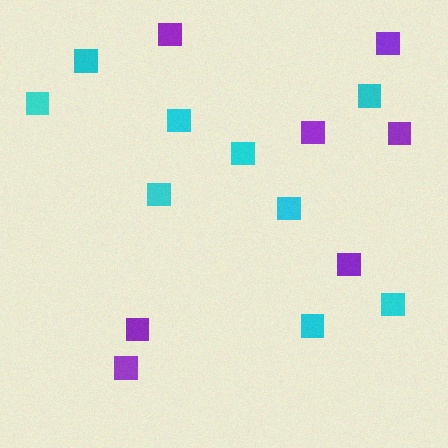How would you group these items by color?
There are 2 groups: one group of cyan squares (9) and one group of purple squares (7).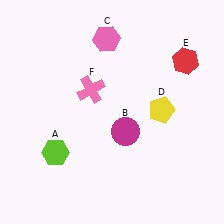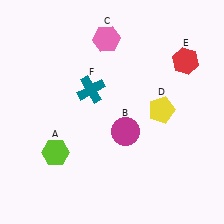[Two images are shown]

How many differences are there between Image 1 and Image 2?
There is 1 difference between the two images.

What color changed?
The cross (F) changed from pink in Image 1 to teal in Image 2.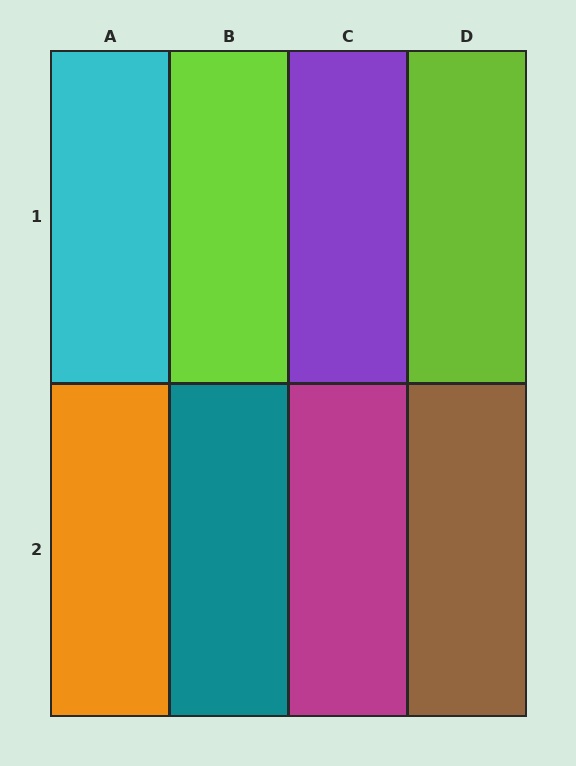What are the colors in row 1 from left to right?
Cyan, lime, purple, lime.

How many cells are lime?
2 cells are lime.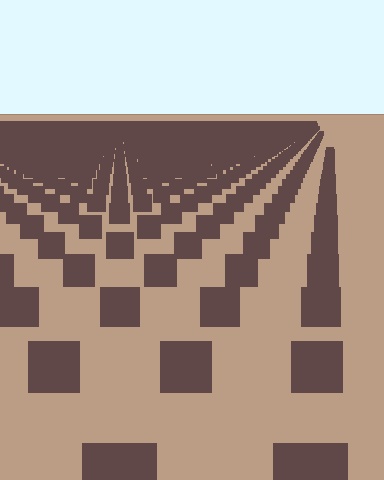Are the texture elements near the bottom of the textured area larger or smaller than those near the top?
Larger. Near the bottom, elements are closer to the viewer and appear at a bigger on-screen size.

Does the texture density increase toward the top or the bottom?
Density increases toward the top.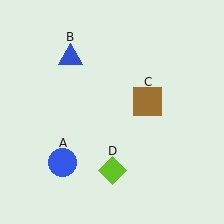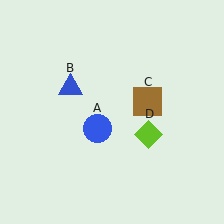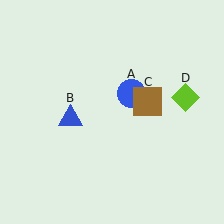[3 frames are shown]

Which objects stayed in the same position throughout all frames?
Brown square (object C) remained stationary.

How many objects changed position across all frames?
3 objects changed position: blue circle (object A), blue triangle (object B), lime diamond (object D).